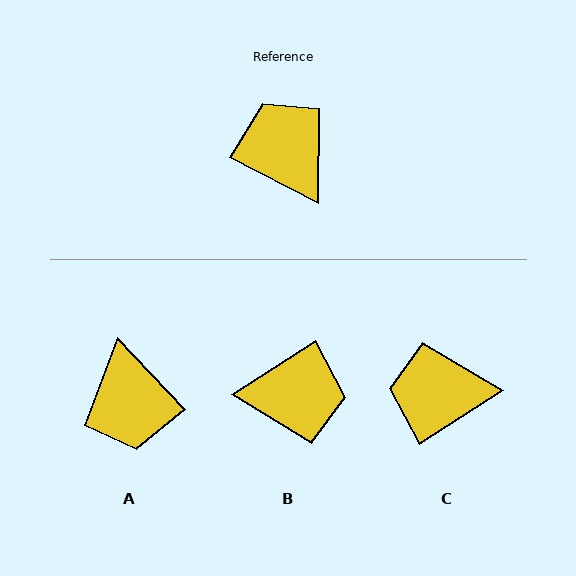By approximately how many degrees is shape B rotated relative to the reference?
Approximately 121 degrees clockwise.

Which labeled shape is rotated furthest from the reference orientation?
A, about 161 degrees away.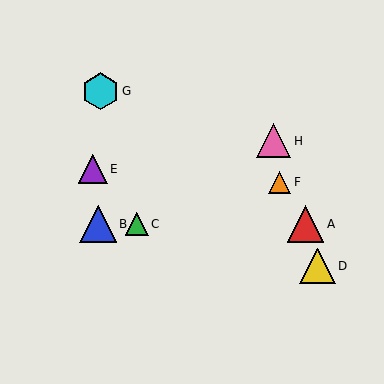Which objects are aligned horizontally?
Objects A, B, C are aligned horizontally.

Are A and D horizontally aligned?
No, A is at y≈223 and D is at y≈266.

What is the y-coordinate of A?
Object A is at y≈223.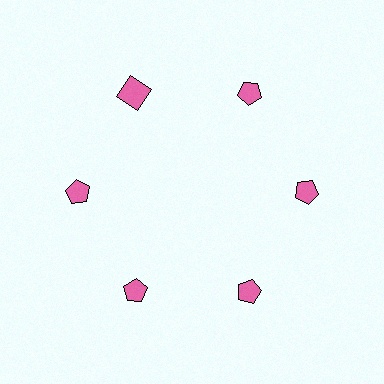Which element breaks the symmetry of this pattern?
The pink square at roughly the 11 o'clock position breaks the symmetry. All other shapes are pink pentagons.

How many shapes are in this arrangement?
There are 6 shapes arranged in a ring pattern.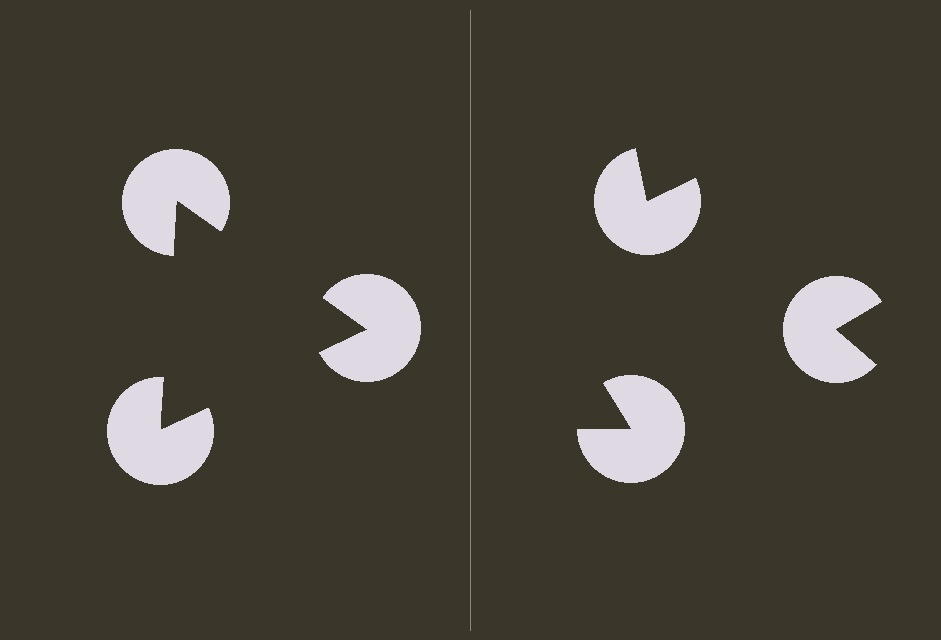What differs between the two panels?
The pac-man discs are positioned identically on both sides; only the wedge orientations differ. On the left they align to a triangle; on the right they are misaligned.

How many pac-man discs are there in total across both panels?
6 — 3 on each side.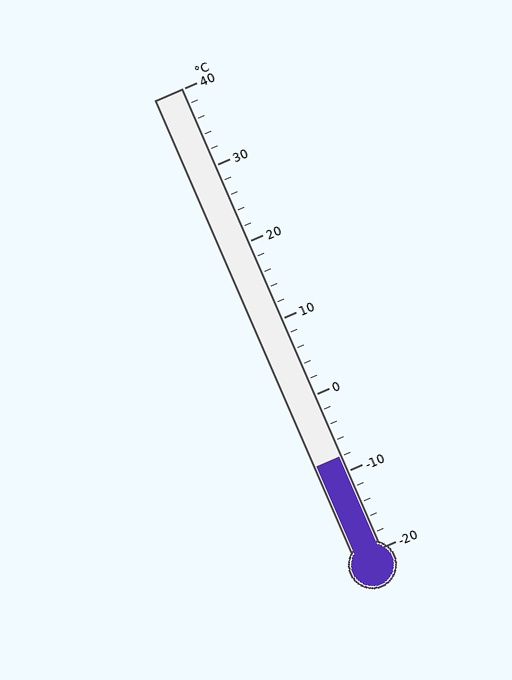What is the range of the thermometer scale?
The thermometer scale ranges from -20°C to 40°C.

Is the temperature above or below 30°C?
The temperature is below 30°C.